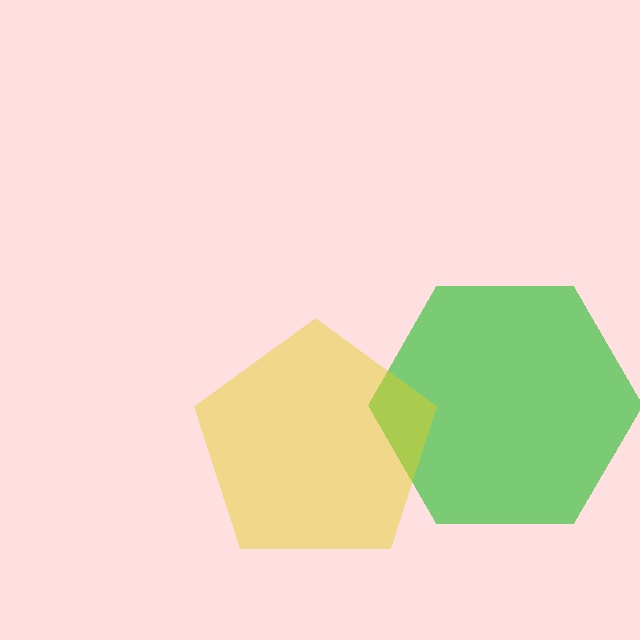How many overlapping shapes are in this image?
There are 2 overlapping shapes in the image.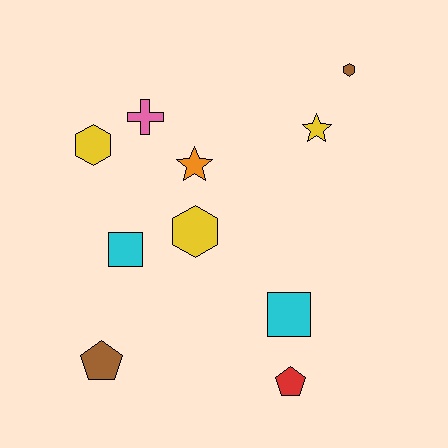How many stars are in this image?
There are 2 stars.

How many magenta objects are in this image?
There are no magenta objects.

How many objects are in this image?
There are 10 objects.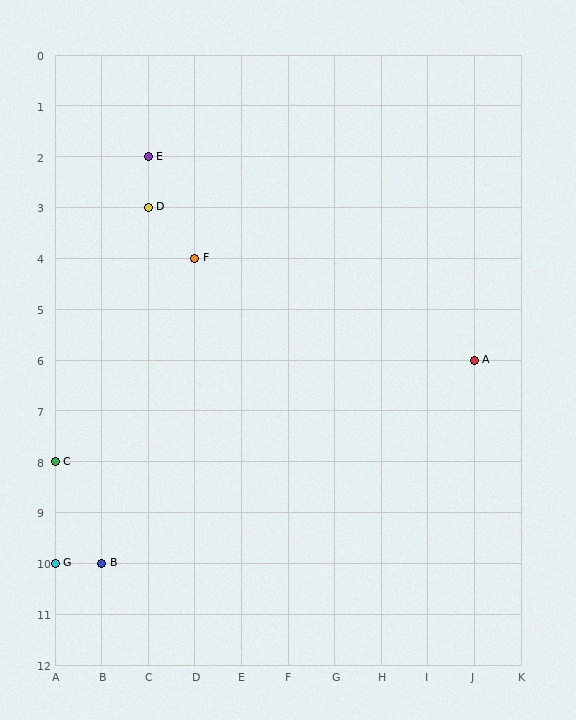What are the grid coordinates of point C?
Point C is at grid coordinates (A, 8).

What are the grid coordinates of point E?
Point E is at grid coordinates (C, 2).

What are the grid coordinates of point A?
Point A is at grid coordinates (J, 6).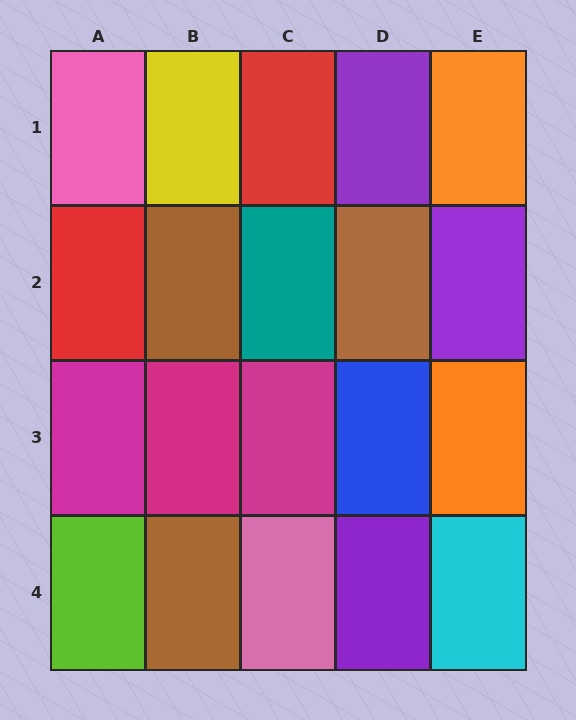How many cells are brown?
3 cells are brown.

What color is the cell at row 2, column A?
Red.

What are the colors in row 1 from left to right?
Pink, yellow, red, purple, orange.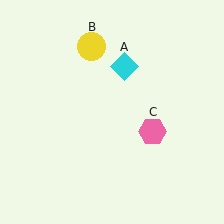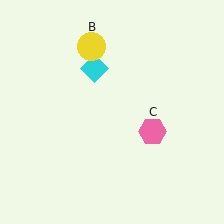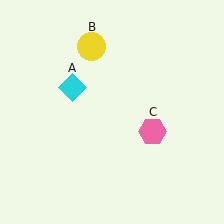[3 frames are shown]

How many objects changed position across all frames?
1 object changed position: cyan diamond (object A).